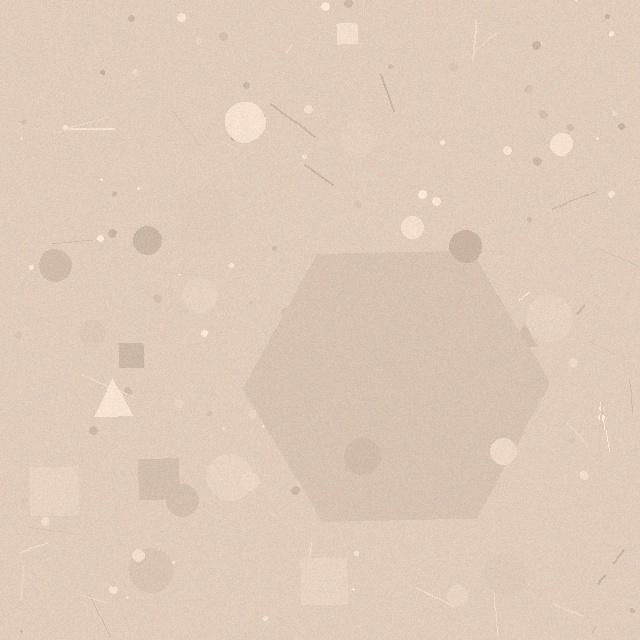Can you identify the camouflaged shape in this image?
The camouflaged shape is a hexagon.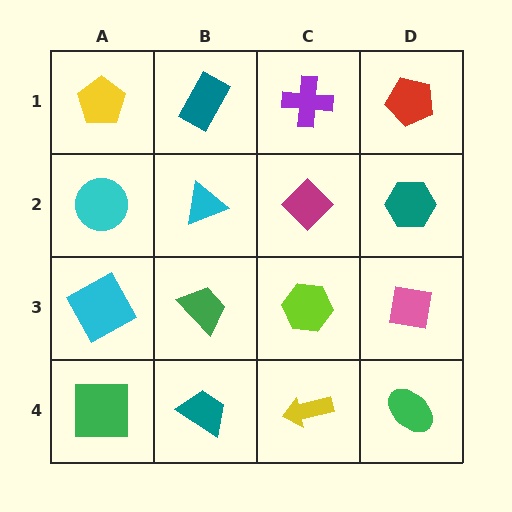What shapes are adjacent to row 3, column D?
A teal hexagon (row 2, column D), a green ellipse (row 4, column D), a lime hexagon (row 3, column C).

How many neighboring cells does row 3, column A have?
3.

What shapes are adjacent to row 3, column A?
A cyan circle (row 2, column A), a green square (row 4, column A), a green trapezoid (row 3, column B).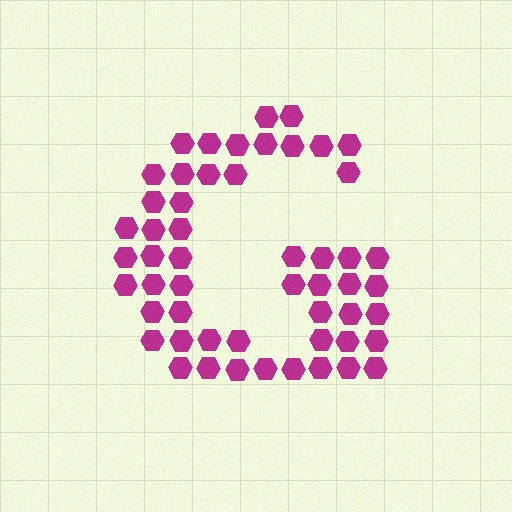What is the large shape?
The large shape is the letter G.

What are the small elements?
The small elements are hexagons.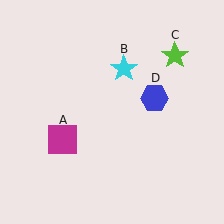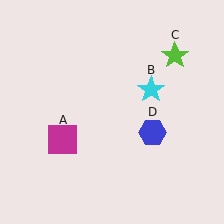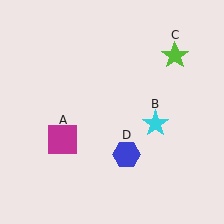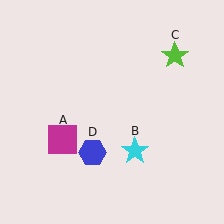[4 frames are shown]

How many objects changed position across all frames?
2 objects changed position: cyan star (object B), blue hexagon (object D).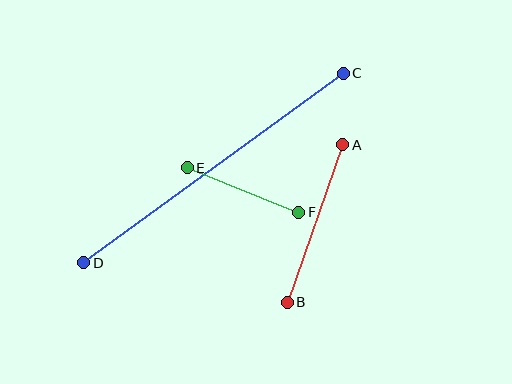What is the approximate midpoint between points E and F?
The midpoint is at approximately (243, 190) pixels.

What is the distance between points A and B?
The distance is approximately 167 pixels.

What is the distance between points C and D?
The distance is approximately 321 pixels.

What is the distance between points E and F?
The distance is approximately 120 pixels.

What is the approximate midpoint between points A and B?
The midpoint is at approximately (315, 224) pixels.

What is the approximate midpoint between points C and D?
The midpoint is at approximately (213, 168) pixels.